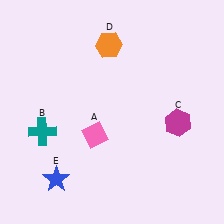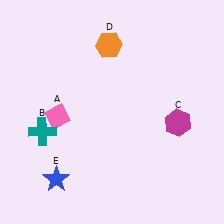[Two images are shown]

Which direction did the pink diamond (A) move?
The pink diamond (A) moved left.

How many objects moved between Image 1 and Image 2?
1 object moved between the two images.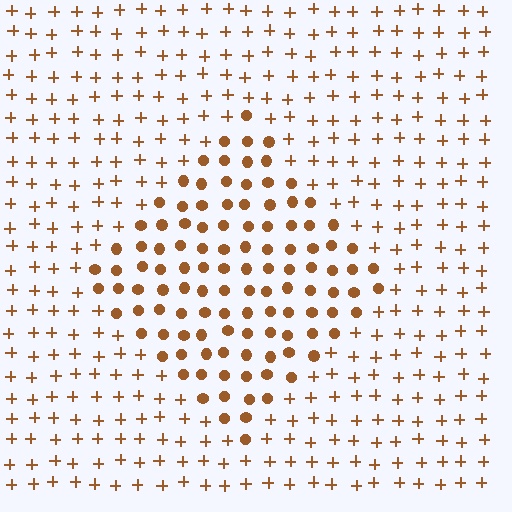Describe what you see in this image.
The image is filled with small brown elements arranged in a uniform grid. A diamond-shaped region contains circles, while the surrounding area contains plus signs. The boundary is defined purely by the change in element shape.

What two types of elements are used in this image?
The image uses circles inside the diamond region and plus signs outside it.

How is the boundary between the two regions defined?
The boundary is defined by a change in element shape: circles inside vs. plus signs outside. All elements share the same color and spacing.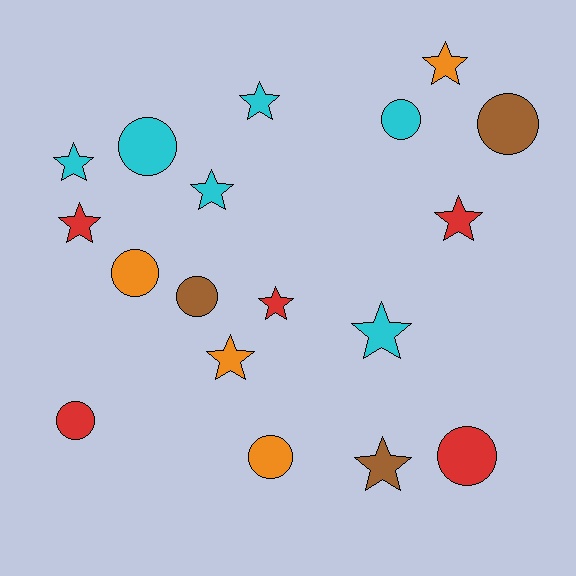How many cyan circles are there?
There are 2 cyan circles.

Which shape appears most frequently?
Star, with 10 objects.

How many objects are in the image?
There are 18 objects.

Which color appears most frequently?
Cyan, with 6 objects.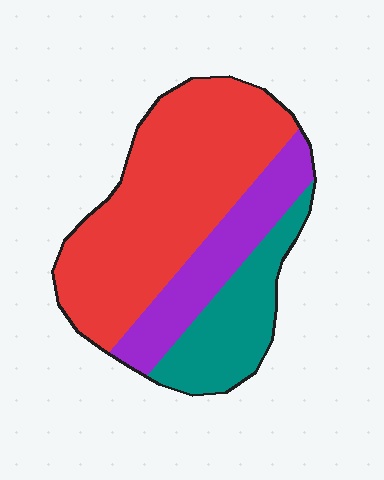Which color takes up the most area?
Red, at roughly 55%.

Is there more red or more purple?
Red.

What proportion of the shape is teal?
Teal covers roughly 20% of the shape.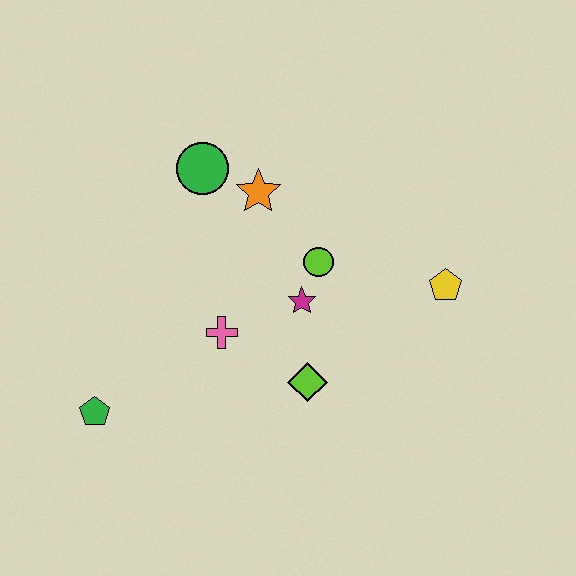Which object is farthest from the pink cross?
The yellow pentagon is farthest from the pink cross.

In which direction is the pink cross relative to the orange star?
The pink cross is below the orange star.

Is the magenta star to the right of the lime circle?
No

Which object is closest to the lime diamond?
The magenta star is closest to the lime diamond.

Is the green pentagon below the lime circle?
Yes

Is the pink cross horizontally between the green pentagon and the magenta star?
Yes